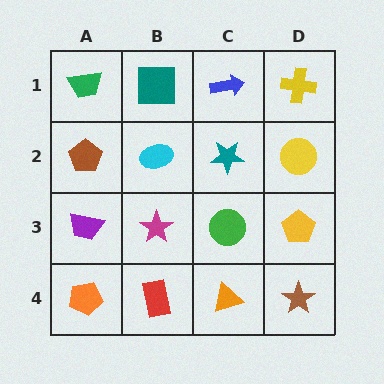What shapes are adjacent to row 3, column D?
A yellow circle (row 2, column D), a brown star (row 4, column D), a green circle (row 3, column C).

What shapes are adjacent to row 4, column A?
A purple trapezoid (row 3, column A), a red rectangle (row 4, column B).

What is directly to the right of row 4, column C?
A brown star.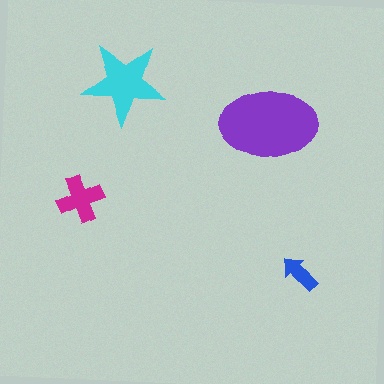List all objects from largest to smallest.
The purple ellipse, the cyan star, the magenta cross, the blue arrow.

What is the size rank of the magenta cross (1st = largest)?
3rd.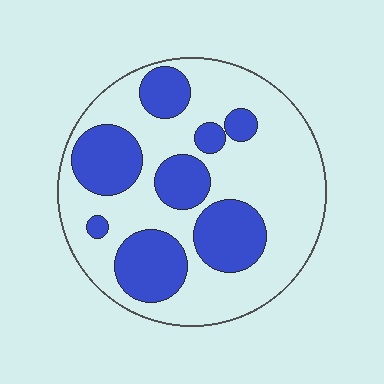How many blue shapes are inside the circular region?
8.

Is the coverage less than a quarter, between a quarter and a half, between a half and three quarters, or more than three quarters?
Between a quarter and a half.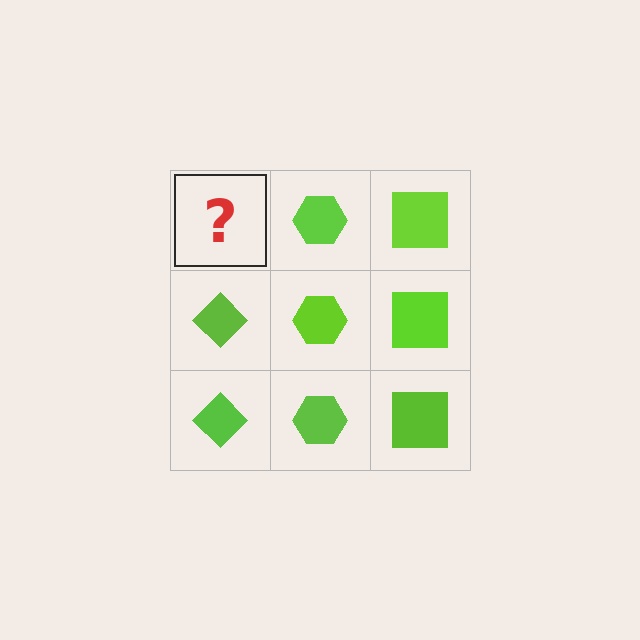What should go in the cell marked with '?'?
The missing cell should contain a lime diamond.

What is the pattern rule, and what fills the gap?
The rule is that each column has a consistent shape. The gap should be filled with a lime diamond.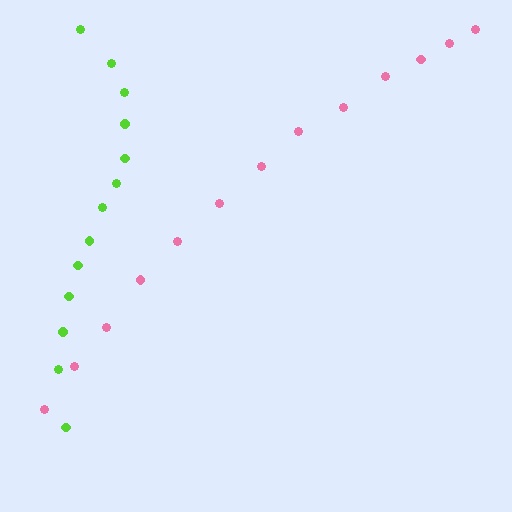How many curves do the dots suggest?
There are 2 distinct paths.